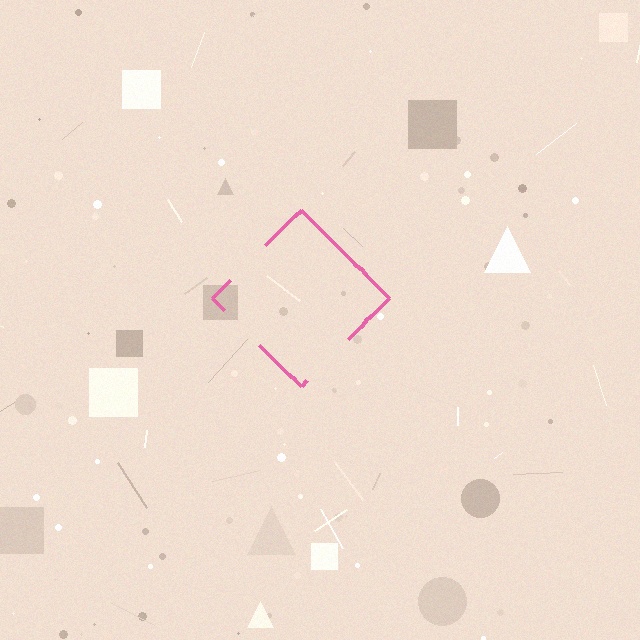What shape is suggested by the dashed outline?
The dashed outline suggests a diamond.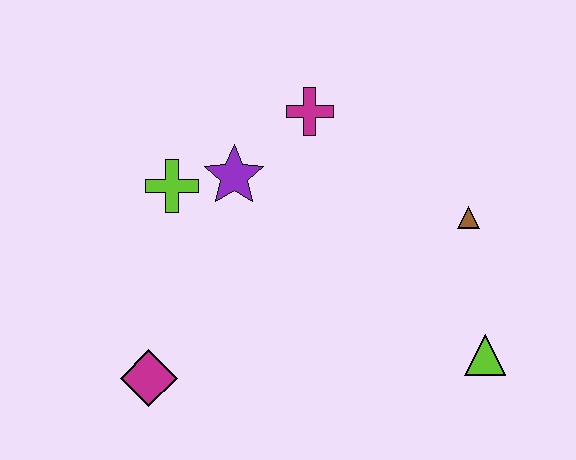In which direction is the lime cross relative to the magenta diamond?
The lime cross is above the magenta diamond.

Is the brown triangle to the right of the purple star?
Yes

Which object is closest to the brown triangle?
The lime triangle is closest to the brown triangle.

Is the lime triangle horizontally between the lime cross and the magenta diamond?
No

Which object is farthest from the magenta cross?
The magenta diamond is farthest from the magenta cross.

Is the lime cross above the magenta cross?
No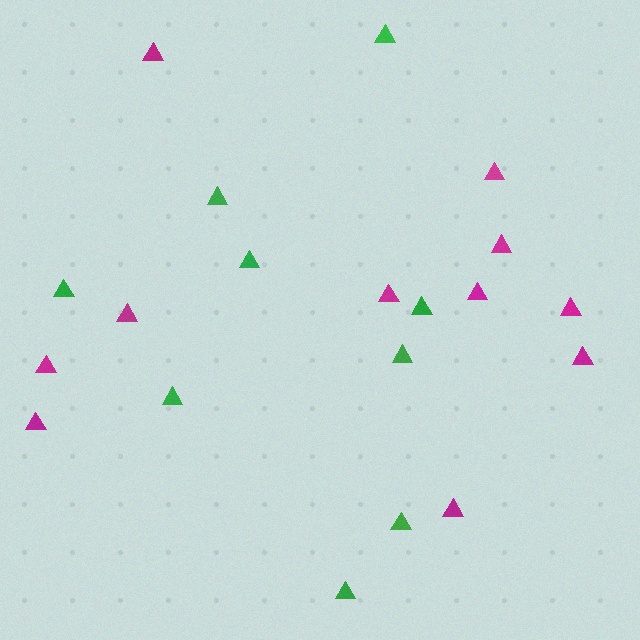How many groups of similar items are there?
There are 2 groups: one group of magenta triangles (11) and one group of green triangles (9).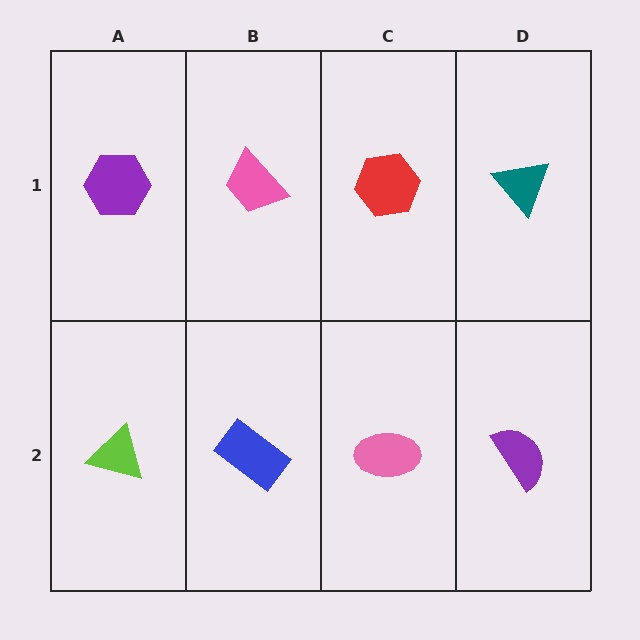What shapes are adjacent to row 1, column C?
A pink ellipse (row 2, column C), a pink trapezoid (row 1, column B), a teal triangle (row 1, column D).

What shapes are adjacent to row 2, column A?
A purple hexagon (row 1, column A), a blue rectangle (row 2, column B).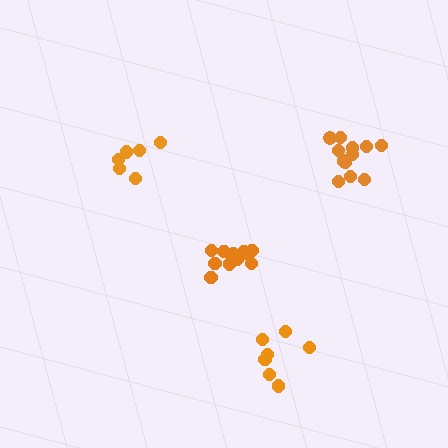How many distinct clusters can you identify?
There are 4 distinct clusters.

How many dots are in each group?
Group 1: 7 dots, Group 2: 12 dots, Group 3: 11 dots, Group 4: 6 dots (36 total).